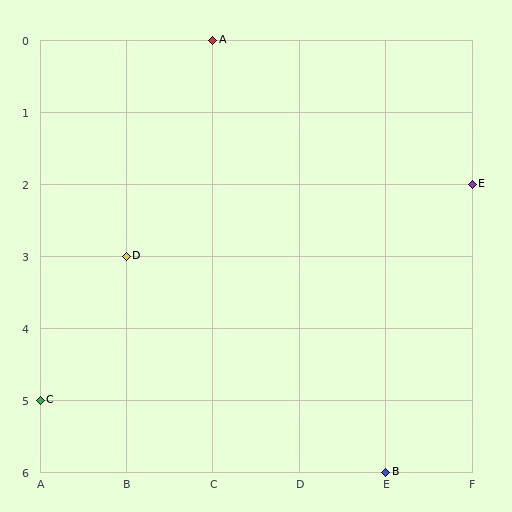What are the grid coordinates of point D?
Point D is at grid coordinates (B, 3).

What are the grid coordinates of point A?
Point A is at grid coordinates (C, 0).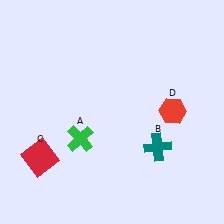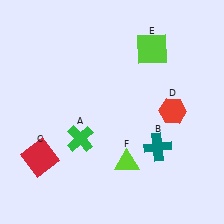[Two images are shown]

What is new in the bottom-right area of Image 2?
A lime triangle (F) was added in the bottom-right area of Image 2.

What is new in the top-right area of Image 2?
A lime square (E) was added in the top-right area of Image 2.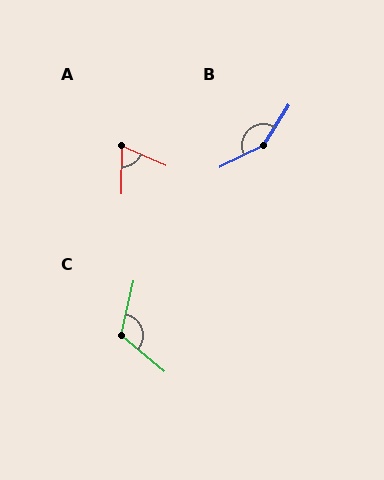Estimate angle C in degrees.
Approximately 117 degrees.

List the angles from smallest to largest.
A (67°), C (117°), B (149°).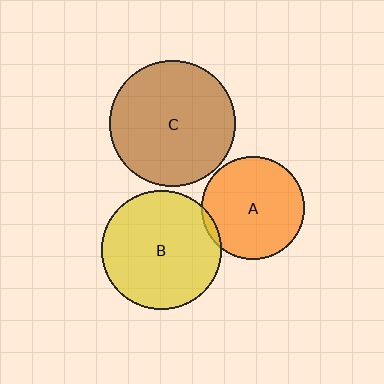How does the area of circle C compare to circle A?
Approximately 1.5 times.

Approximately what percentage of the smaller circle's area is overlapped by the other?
Approximately 5%.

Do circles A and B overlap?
Yes.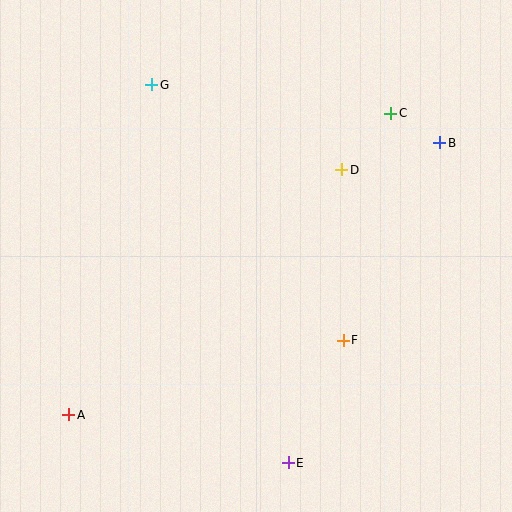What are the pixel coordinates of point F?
Point F is at (343, 340).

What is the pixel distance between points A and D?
The distance between A and D is 367 pixels.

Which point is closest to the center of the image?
Point F at (343, 340) is closest to the center.